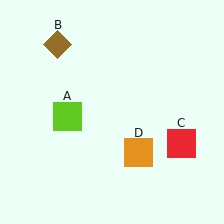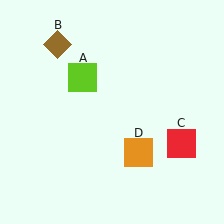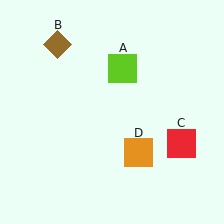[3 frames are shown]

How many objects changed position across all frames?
1 object changed position: lime square (object A).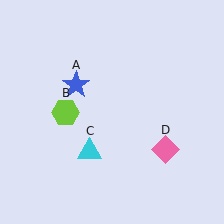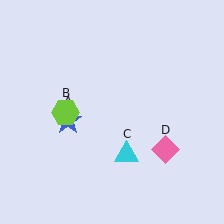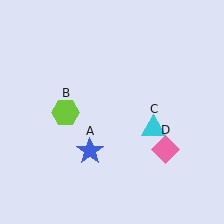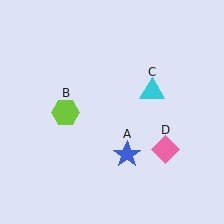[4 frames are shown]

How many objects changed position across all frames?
2 objects changed position: blue star (object A), cyan triangle (object C).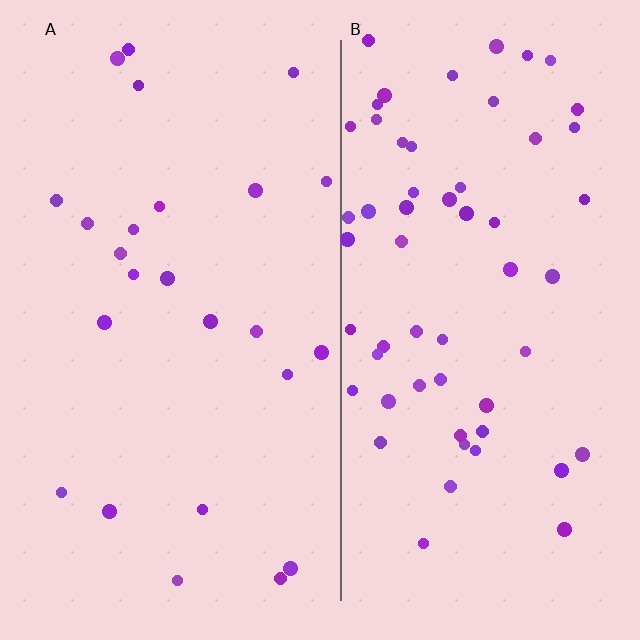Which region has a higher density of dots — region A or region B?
B (the right).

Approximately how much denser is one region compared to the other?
Approximately 2.4× — region B over region A.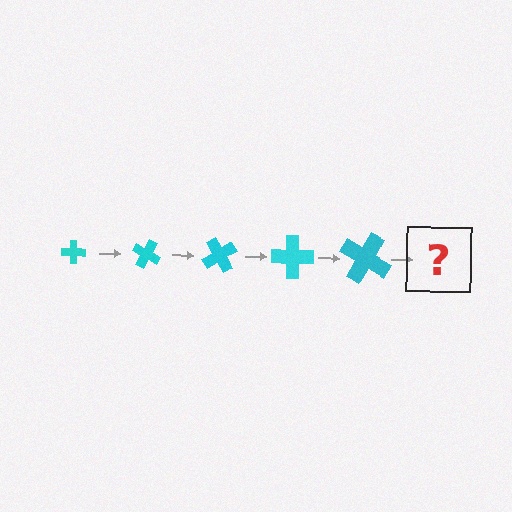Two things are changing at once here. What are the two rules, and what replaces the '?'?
The two rules are that the cross grows larger each step and it rotates 30 degrees each step. The '?' should be a cross, larger than the previous one and rotated 150 degrees from the start.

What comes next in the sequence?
The next element should be a cross, larger than the previous one and rotated 150 degrees from the start.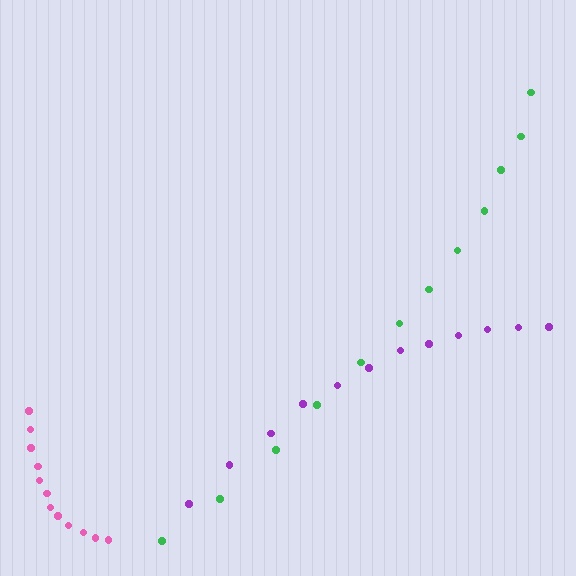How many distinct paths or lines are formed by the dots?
There are 3 distinct paths.